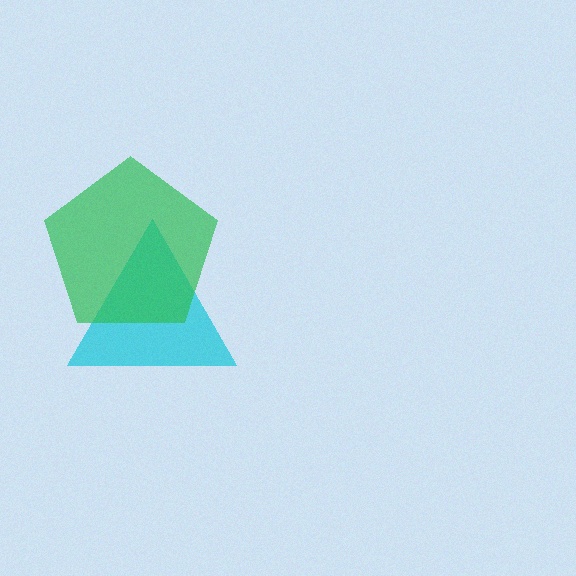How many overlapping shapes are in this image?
There are 2 overlapping shapes in the image.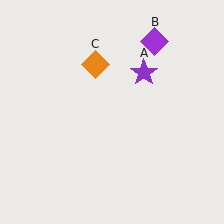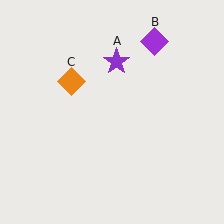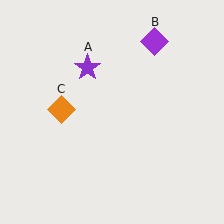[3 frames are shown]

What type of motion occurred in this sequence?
The purple star (object A), orange diamond (object C) rotated counterclockwise around the center of the scene.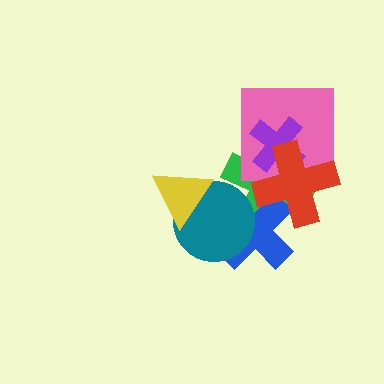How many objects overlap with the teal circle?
3 objects overlap with the teal circle.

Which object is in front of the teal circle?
The yellow triangle is in front of the teal circle.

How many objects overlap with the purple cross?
3 objects overlap with the purple cross.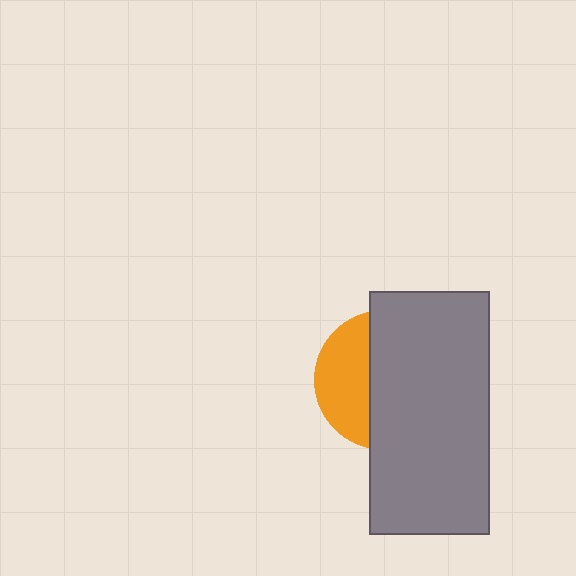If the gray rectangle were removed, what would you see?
You would see the complete orange circle.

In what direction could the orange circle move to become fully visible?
The orange circle could move left. That would shift it out from behind the gray rectangle entirely.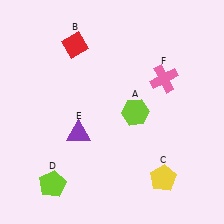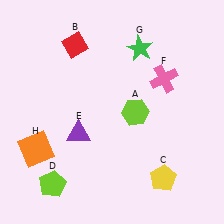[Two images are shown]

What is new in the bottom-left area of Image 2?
An orange square (H) was added in the bottom-left area of Image 2.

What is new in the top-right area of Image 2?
A green star (G) was added in the top-right area of Image 2.